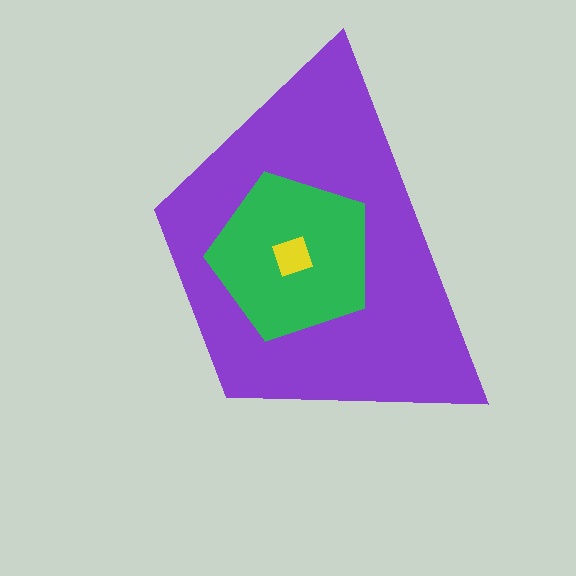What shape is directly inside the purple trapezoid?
The green pentagon.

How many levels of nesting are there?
3.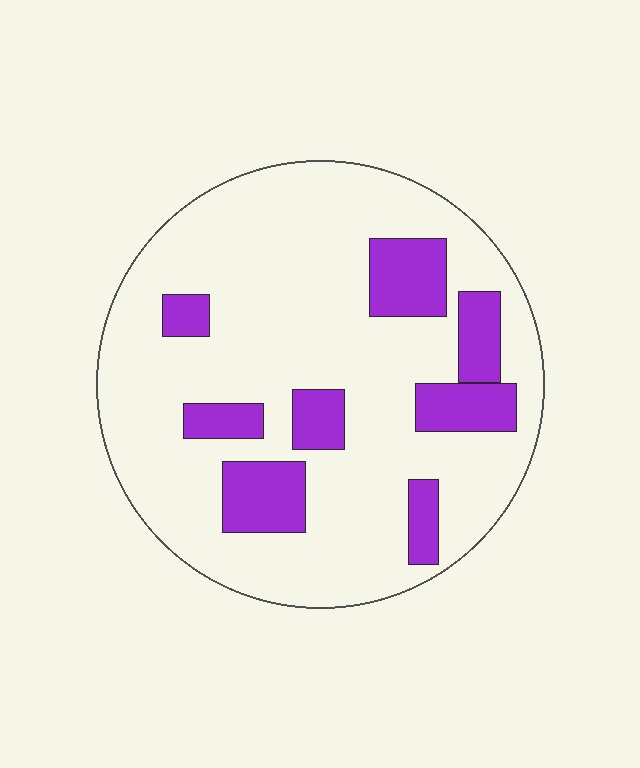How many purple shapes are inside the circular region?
8.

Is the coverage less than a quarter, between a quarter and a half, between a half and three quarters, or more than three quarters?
Less than a quarter.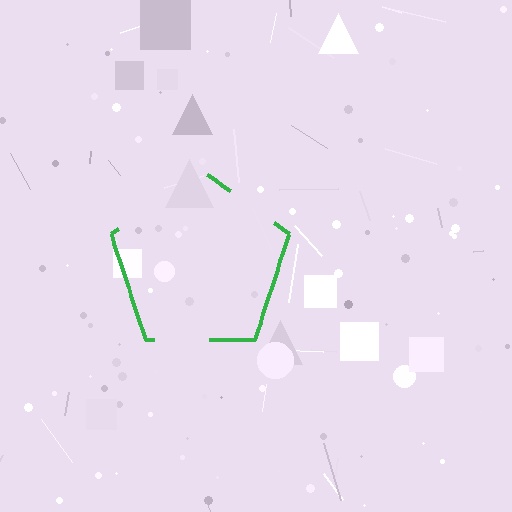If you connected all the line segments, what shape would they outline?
They would outline a pentagon.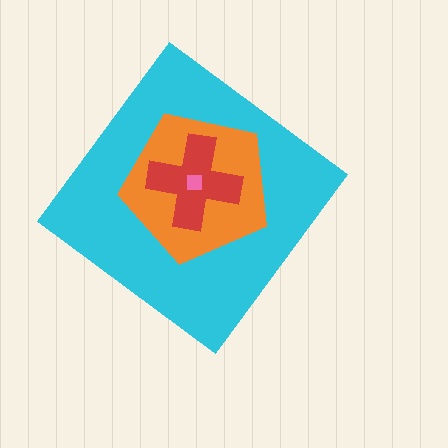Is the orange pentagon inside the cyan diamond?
Yes.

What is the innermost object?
The pink square.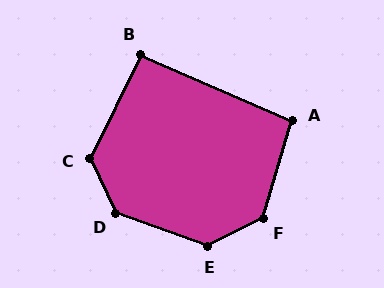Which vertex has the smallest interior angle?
B, at approximately 92 degrees.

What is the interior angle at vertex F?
Approximately 133 degrees (obtuse).